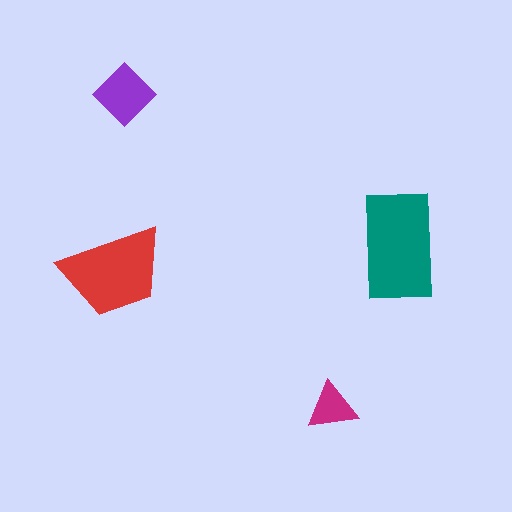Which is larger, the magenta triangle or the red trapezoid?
The red trapezoid.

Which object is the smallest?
The magenta triangle.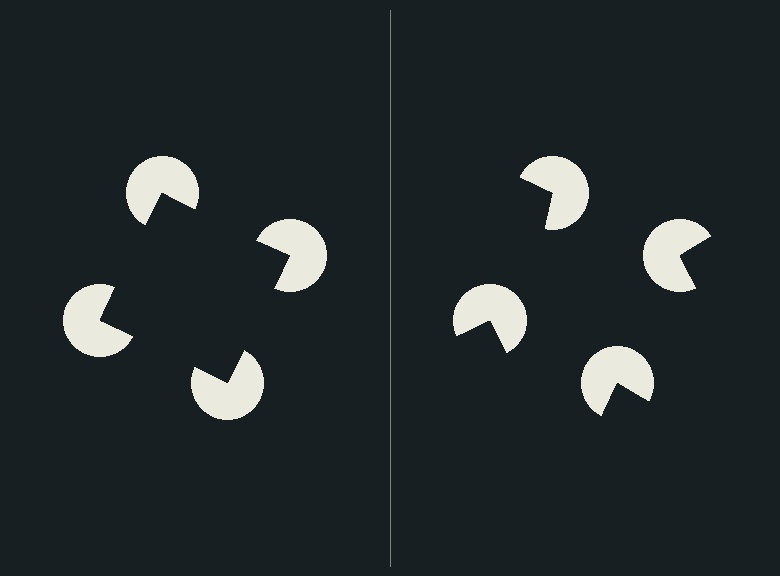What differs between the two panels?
The pac-man discs are positioned identically on both sides; only the wedge orientations differ. On the left they align to a square; on the right they are misaligned.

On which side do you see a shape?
An illusory square appears on the left side. On the right side the wedge cuts are rotated, so no coherent shape forms.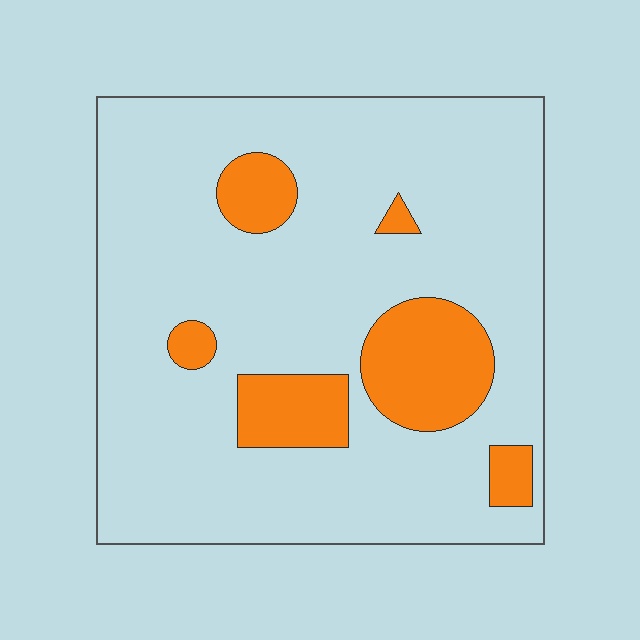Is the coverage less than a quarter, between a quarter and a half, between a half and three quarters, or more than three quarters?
Less than a quarter.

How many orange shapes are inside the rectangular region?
6.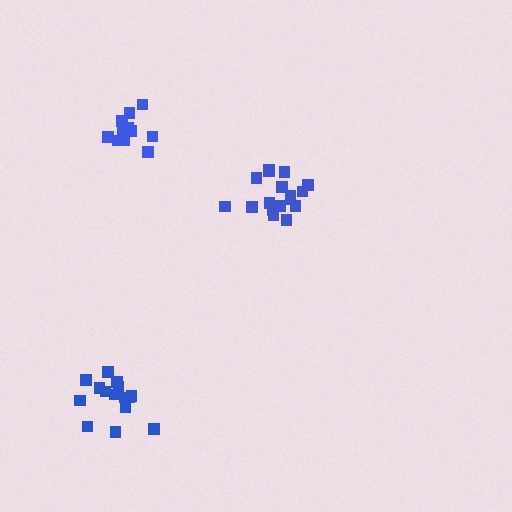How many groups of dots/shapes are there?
There are 3 groups.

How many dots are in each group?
Group 1: 17 dots, Group 2: 11 dots, Group 3: 15 dots (43 total).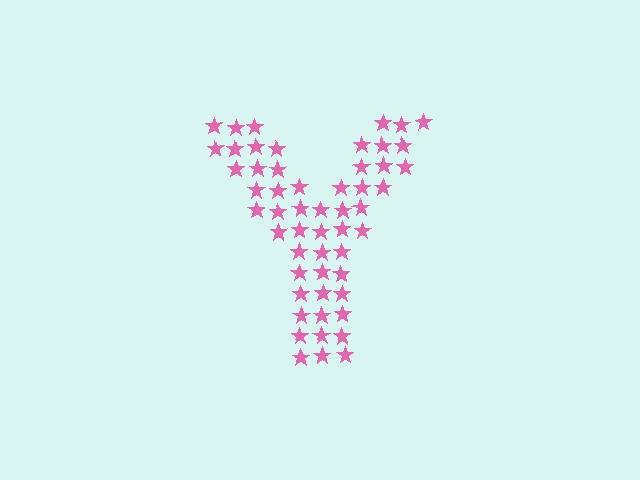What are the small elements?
The small elements are stars.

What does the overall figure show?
The overall figure shows the letter Y.